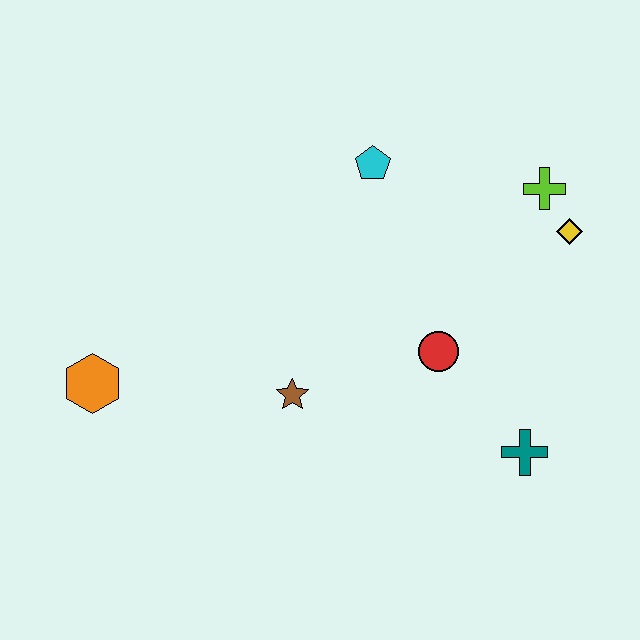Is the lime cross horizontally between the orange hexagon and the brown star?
No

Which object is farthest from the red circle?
The orange hexagon is farthest from the red circle.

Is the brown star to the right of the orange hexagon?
Yes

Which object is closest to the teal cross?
The red circle is closest to the teal cross.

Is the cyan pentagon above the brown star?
Yes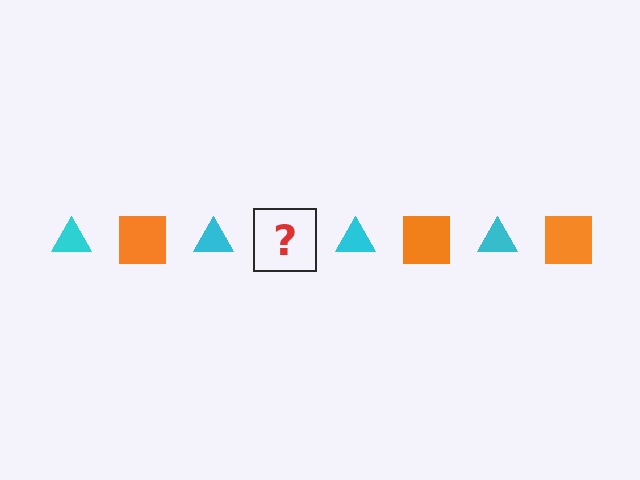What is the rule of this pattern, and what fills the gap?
The rule is that the pattern alternates between cyan triangle and orange square. The gap should be filled with an orange square.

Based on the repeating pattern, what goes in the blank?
The blank should be an orange square.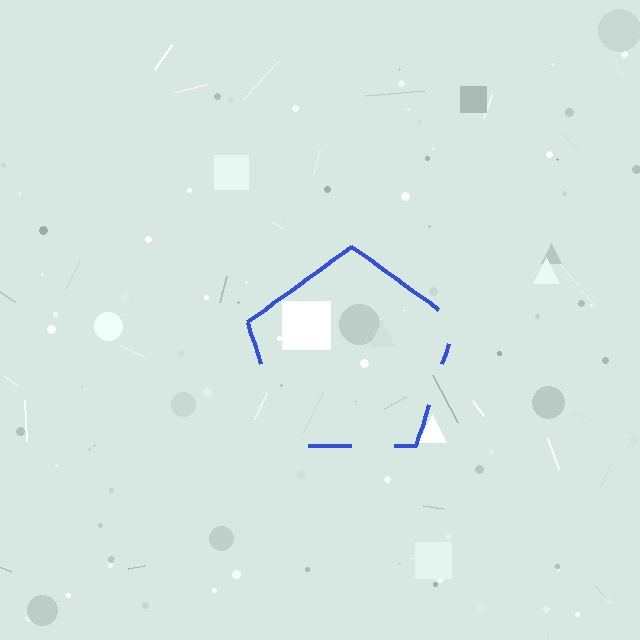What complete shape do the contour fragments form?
The contour fragments form a pentagon.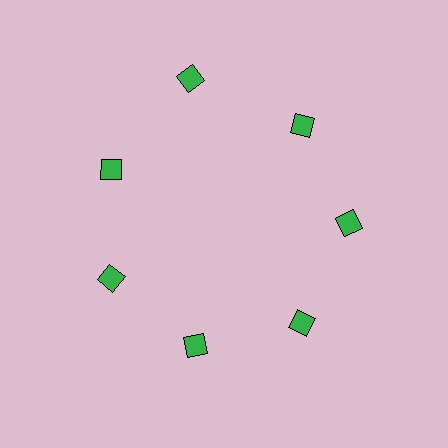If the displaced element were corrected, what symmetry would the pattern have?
It would have 7-fold rotational symmetry — the pattern would map onto itself every 51 degrees.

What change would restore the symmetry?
The symmetry would be restored by moving it inward, back onto the ring so that all 7 diamonds sit at equal angles and equal distance from the center.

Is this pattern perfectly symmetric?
No. The 7 green diamonds are arranged in a ring, but one element near the 12 o'clock position is pushed outward from the center, breaking the 7-fold rotational symmetry.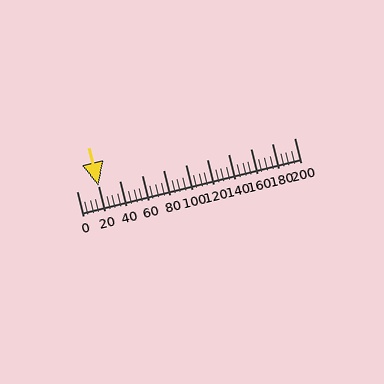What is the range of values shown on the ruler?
The ruler shows values from 0 to 200.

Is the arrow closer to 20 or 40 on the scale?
The arrow is closer to 20.